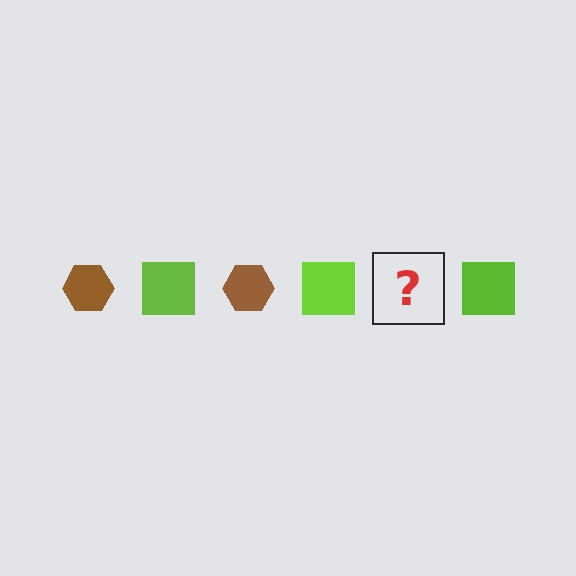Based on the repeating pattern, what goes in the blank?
The blank should be a brown hexagon.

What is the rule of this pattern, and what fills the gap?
The rule is that the pattern alternates between brown hexagon and lime square. The gap should be filled with a brown hexagon.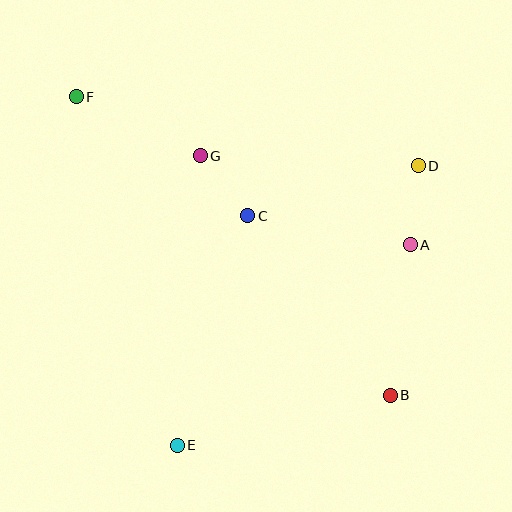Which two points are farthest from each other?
Points B and F are farthest from each other.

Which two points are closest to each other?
Points C and G are closest to each other.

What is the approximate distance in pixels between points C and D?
The distance between C and D is approximately 178 pixels.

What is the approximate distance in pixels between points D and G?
The distance between D and G is approximately 218 pixels.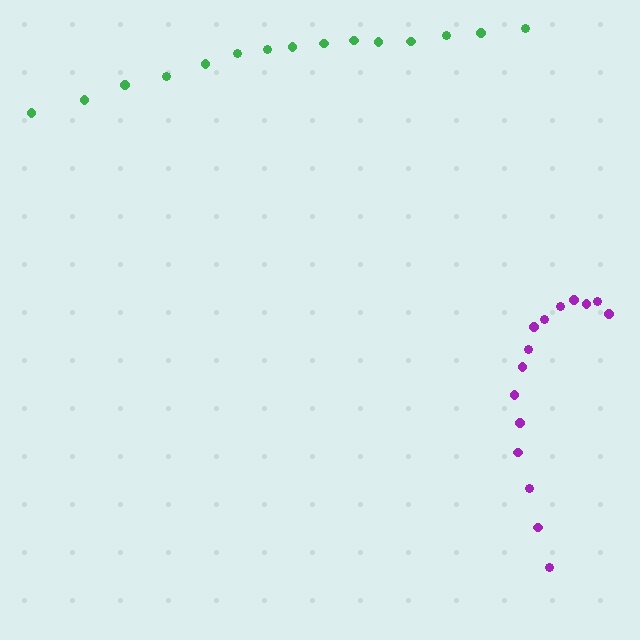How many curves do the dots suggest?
There are 2 distinct paths.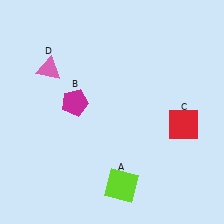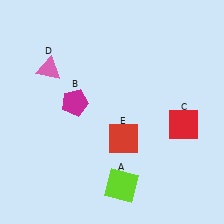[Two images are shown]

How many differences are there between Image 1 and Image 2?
There is 1 difference between the two images.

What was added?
A red square (E) was added in Image 2.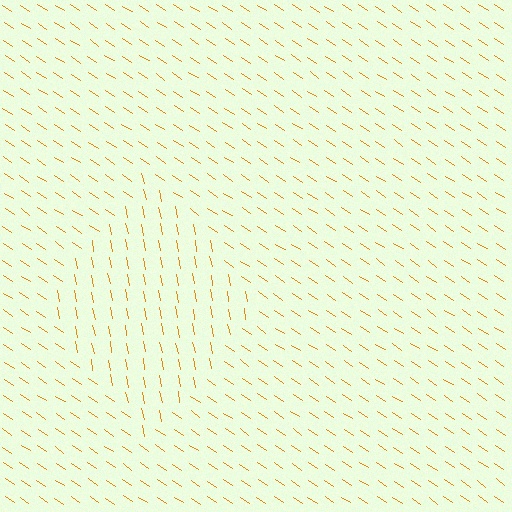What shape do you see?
I see a diamond.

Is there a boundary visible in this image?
Yes, there is a texture boundary formed by a change in line orientation.